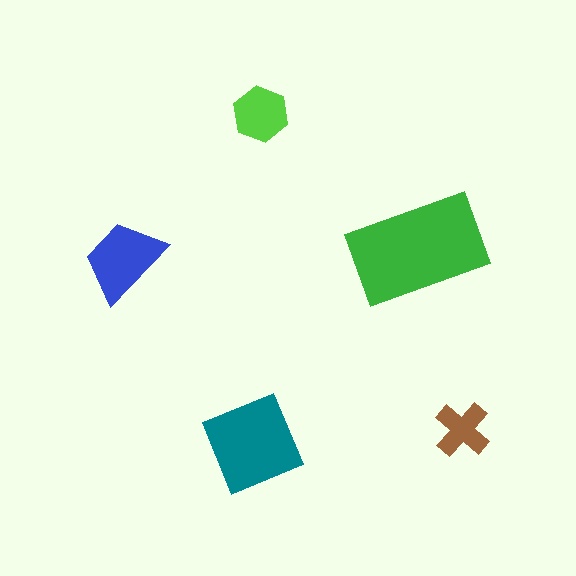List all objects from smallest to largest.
The brown cross, the lime hexagon, the blue trapezoid, the teal square, the green rectangle.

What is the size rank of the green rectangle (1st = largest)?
1st.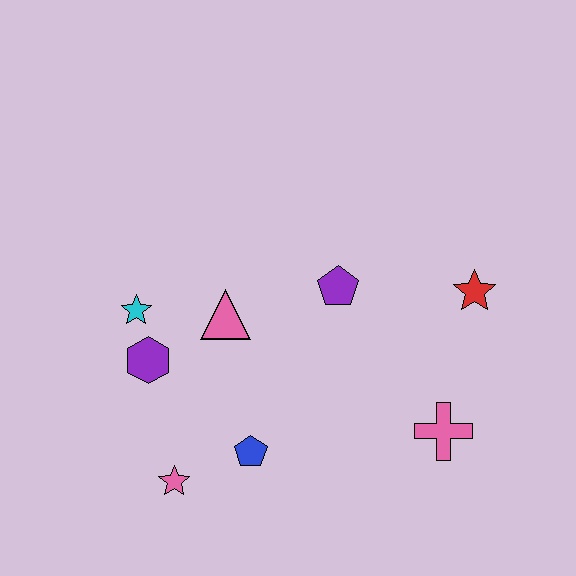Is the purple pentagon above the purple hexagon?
Yes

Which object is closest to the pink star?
The blue pentagon is closest to the pink star.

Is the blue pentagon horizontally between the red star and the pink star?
Yes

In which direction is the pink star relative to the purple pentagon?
The pink star is below the purple pentagon.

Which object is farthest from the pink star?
The red star is farthest from the pink star.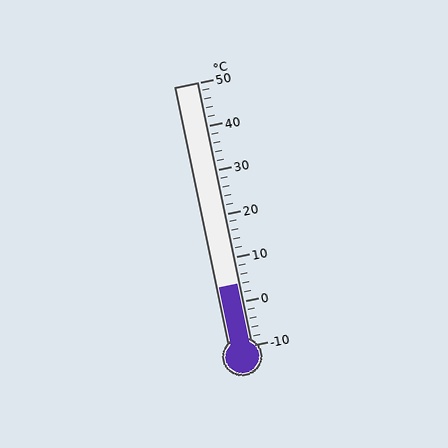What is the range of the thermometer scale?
The thermometer scale ranges from -10°C to 50°C.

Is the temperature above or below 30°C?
The temperature is below 30°C.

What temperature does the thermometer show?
The thermometer shows approximately 4°C.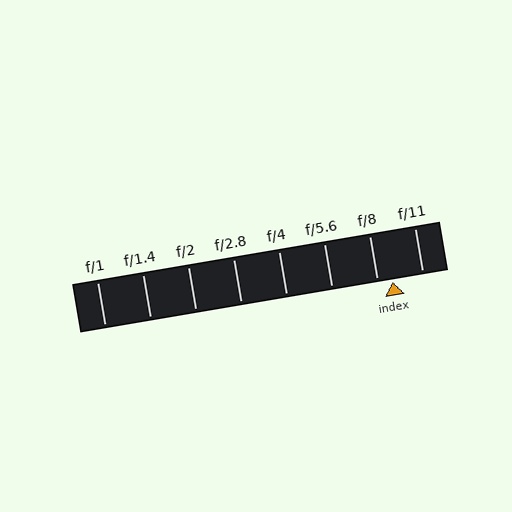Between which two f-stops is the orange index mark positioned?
The index mark is between f/8 and f/11.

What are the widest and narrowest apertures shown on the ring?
The widest aperture shown is f/1 and the narrowest is f/11.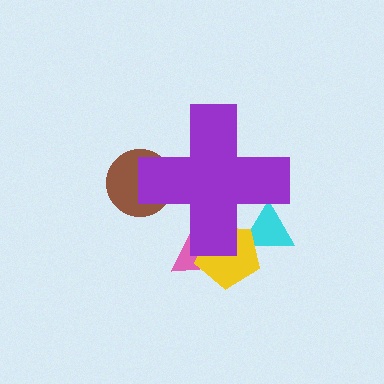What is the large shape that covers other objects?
A purple cross.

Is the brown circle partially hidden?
Yes, the brown circle is partially hidden behind the purple cross.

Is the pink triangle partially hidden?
Yes, the pink triangle is partially hidden behind the purple cross.